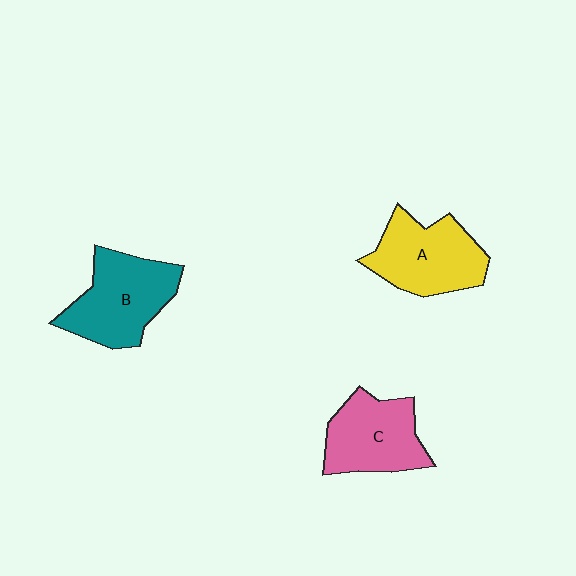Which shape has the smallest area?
Shape C (pink).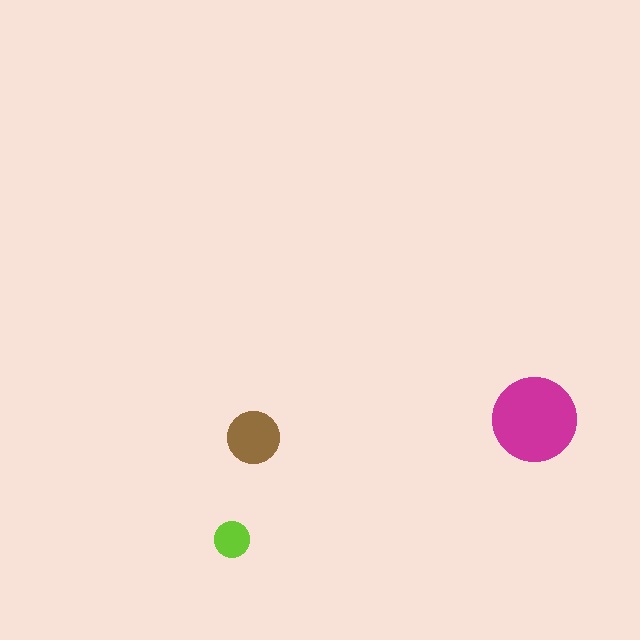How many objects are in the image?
There are 3 objects in the image.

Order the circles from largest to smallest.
the magenta one, the brown one, the lime one.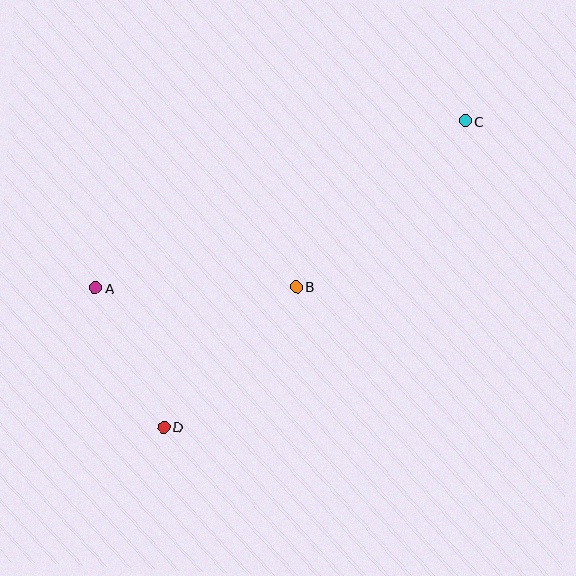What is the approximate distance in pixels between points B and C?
The distance between B and C is approximately 236 pixels.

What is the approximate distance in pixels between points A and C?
The distance between A and C is approximately 406 pixels.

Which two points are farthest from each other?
Points C and D are farthest from each other.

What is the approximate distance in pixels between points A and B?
The distance between A and B is approximately 201 pixels.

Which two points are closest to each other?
Points A and D are closest to each other.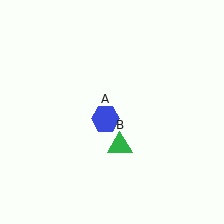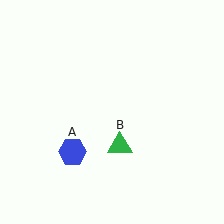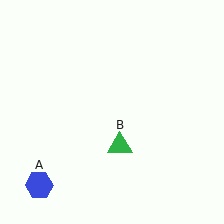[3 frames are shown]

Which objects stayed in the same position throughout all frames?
Green triangle (object B) remained stationary.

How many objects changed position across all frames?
1 object changed position: blue hexagon (object A).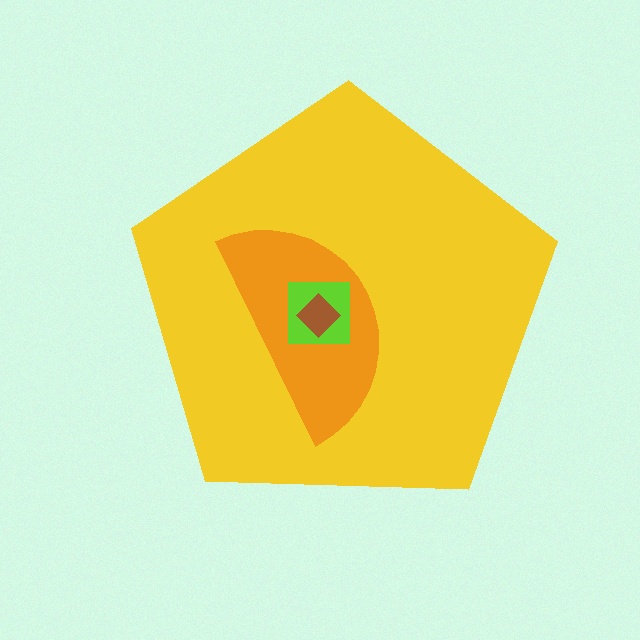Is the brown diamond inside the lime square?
Yes.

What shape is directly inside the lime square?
The brown diamond.